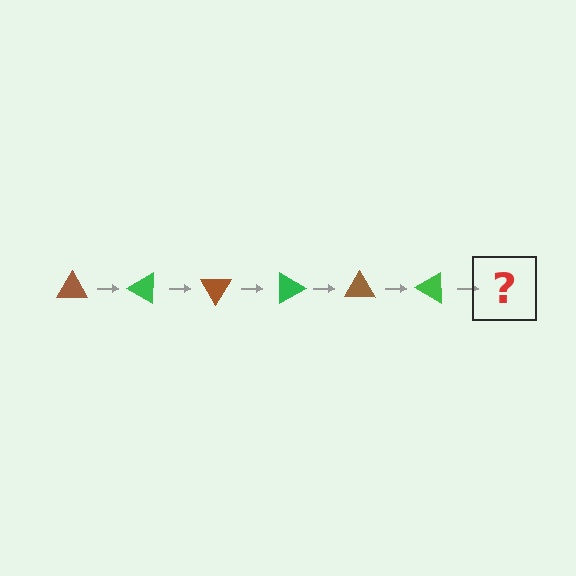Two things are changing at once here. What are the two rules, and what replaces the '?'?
The two rules are that it rotates 30 degrees each step and the color cycles through brown and green. The '?' should be a brown triangle, rotated 180 degrees from the start.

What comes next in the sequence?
The next element should be a brown triangle, rotated 180 degrees from the start.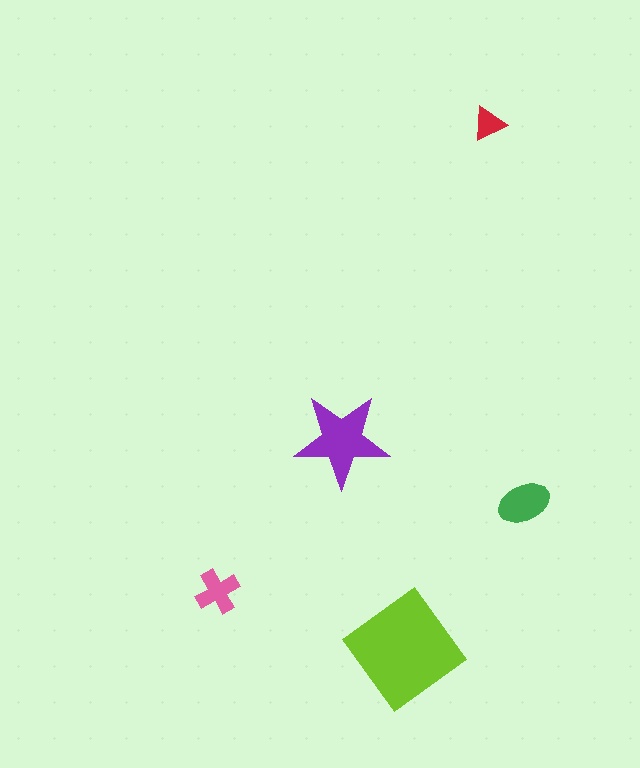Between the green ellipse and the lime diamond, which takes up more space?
The lime diamond.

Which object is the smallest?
The red triangle.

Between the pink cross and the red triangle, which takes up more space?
The pink cross.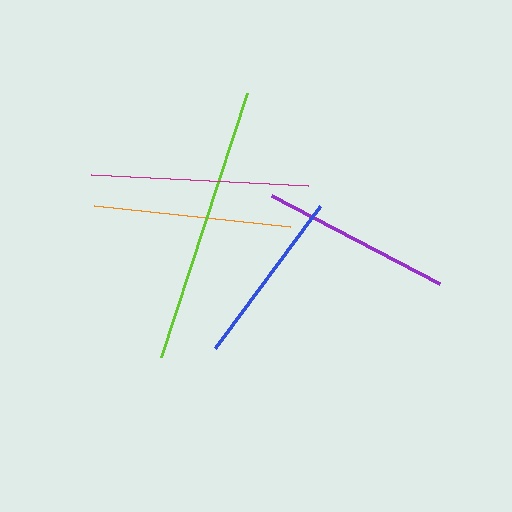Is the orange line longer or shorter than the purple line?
The orange line is longer than the purple line.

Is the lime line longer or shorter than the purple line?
The lime line is longer than the purple line.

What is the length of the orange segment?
The orange segment is approximately 198 pixels long.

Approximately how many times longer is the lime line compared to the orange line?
The lime line is approximately 1.4 times the length of the orange line.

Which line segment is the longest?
The lime line is the longest at approximately 278 pixels.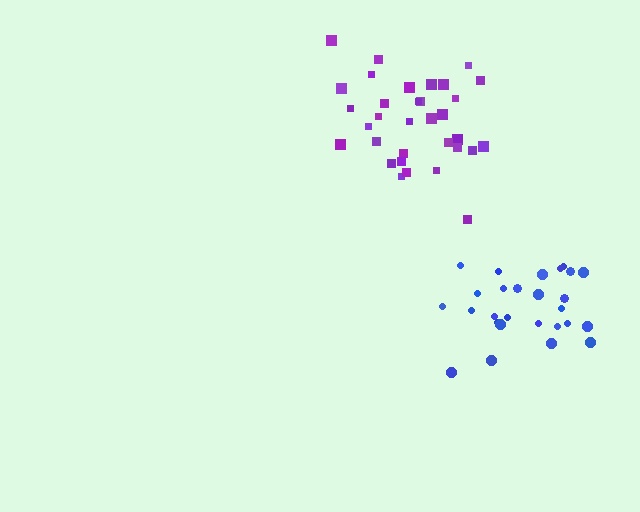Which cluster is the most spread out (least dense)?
Purple.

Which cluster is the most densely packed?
Blue.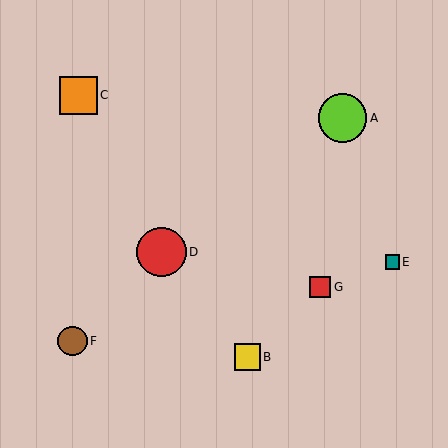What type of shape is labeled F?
Shape F is a brown circle.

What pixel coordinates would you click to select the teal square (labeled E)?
Click at (392, 262) to select the teal square E.